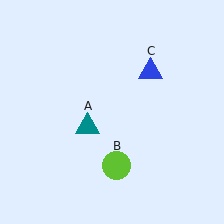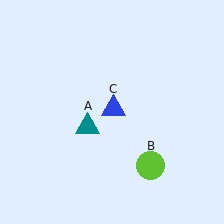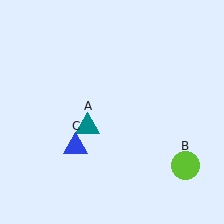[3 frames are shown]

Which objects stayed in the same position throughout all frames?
Teal triangle (object A) remained stationary.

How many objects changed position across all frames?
2 objects changed position: lime circle (object B), blue triangle (object C).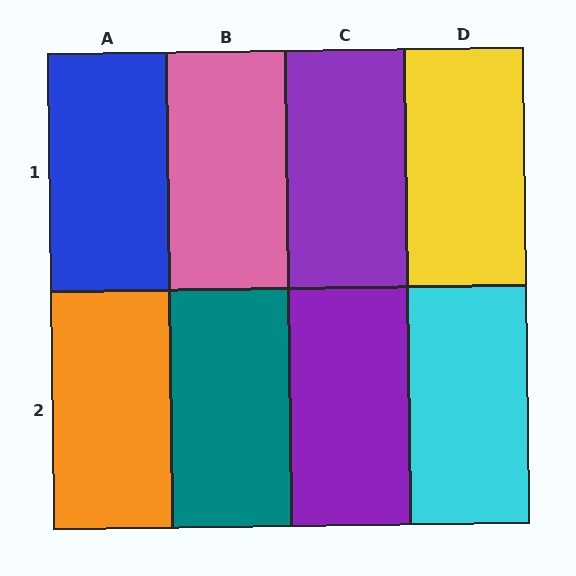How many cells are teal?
1 cell is teal.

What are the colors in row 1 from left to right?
Blue, pink, purple, yellow.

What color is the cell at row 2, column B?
Teal.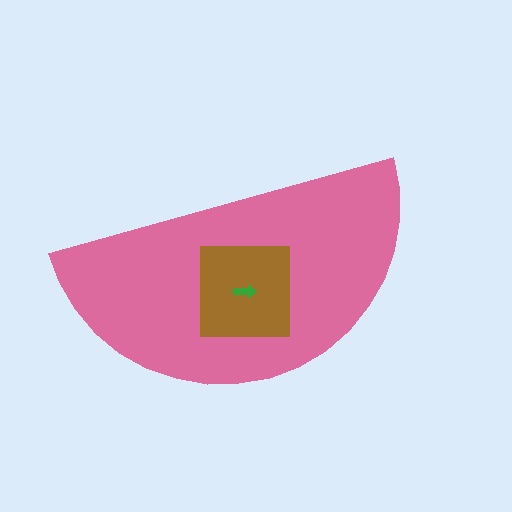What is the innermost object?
The green arrow.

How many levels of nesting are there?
3.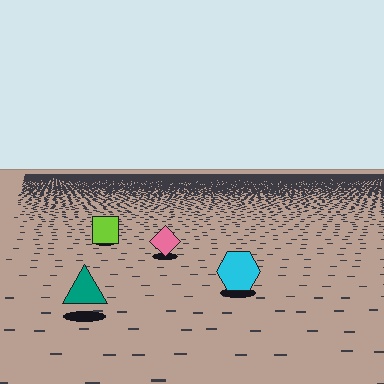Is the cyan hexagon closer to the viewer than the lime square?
Yes. The cyan hexagon is closer — you can tell from the texture gradient: the ground texture is coarser near it.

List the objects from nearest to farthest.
From nearest to farthest: the teal triangle, the cyan hexagon, the pink diamond, the lime square.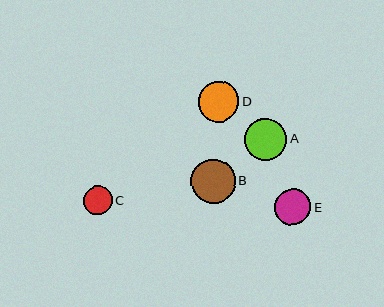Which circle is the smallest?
Circle C is the smallest with a size of approximately 29 pixels.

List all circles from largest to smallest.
From largest to smallest: B, A, D, E, C.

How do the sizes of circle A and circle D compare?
Circle A and circle D are approximately the same size.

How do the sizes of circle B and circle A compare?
Circle B and circle A are approximately the same size.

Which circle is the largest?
Circle B is the largest with a size of approximately 44 pixels.